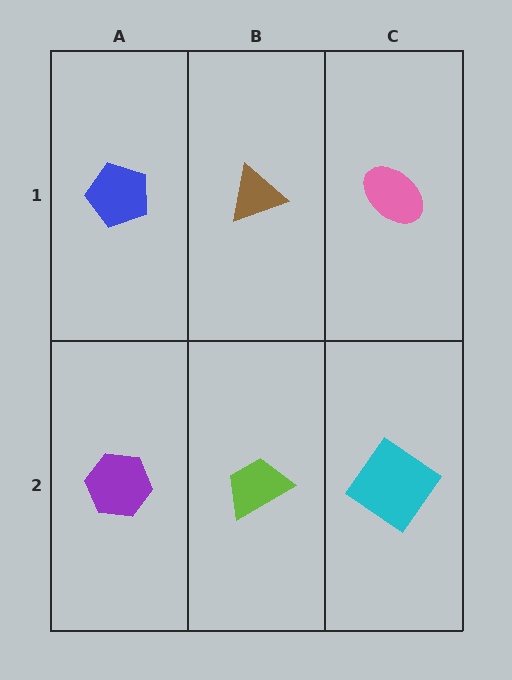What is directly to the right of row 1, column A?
A brown triangle.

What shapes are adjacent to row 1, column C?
A cyan diamond (row 2, column C), a brown triangle (row 1, column B).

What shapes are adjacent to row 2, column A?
A blue pentagon (row 1, column A), a lime trapezoid (row 2, column B).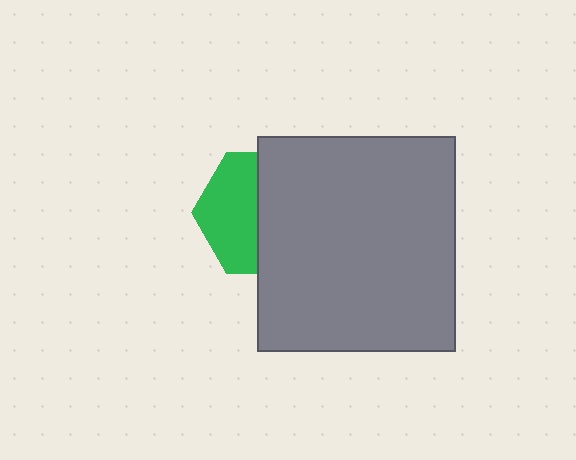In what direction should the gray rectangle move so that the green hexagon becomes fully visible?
The gray rectangle should move right. That is the shortest direction to clear the overlap and leave the green hexagon fully visible.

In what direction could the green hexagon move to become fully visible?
The green hexagon could move left. That would shift it out from behind the gray rectangle entirely.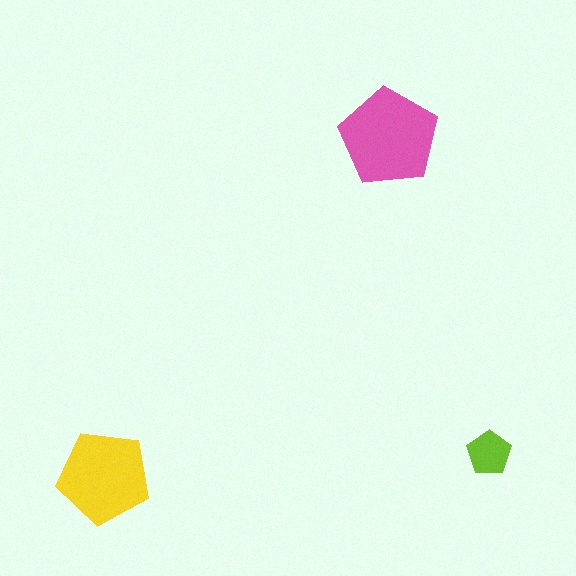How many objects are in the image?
There are 3 objects in the image.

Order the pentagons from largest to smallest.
the pink one, the yellow one, the lime one.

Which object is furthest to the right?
The lime pentagon is rightmost.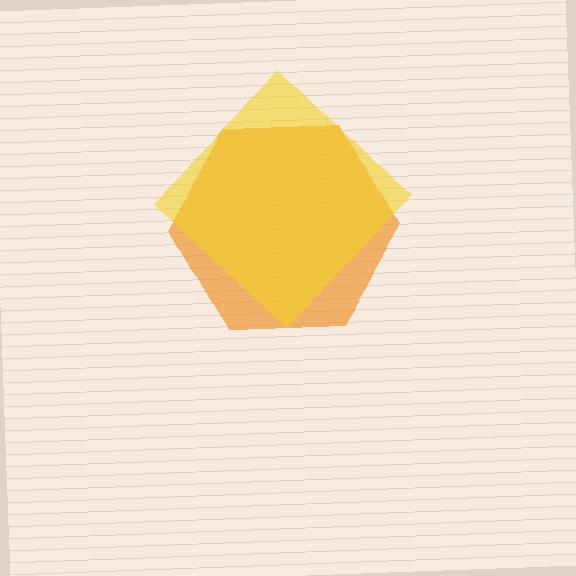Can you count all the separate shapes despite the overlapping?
Yes, there are 2 separate shapes.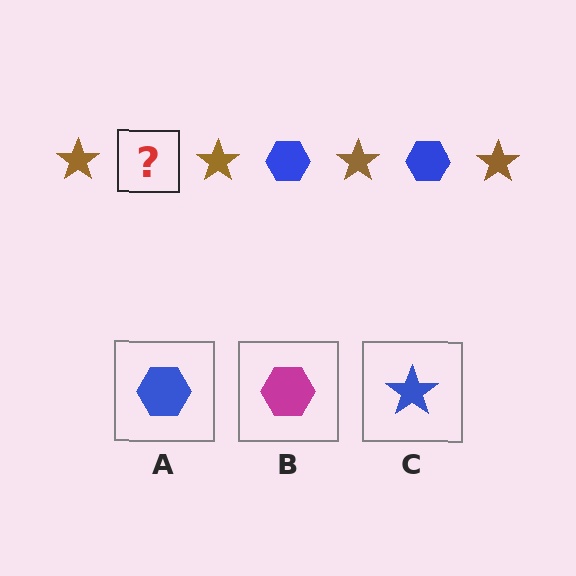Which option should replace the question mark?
Option A.